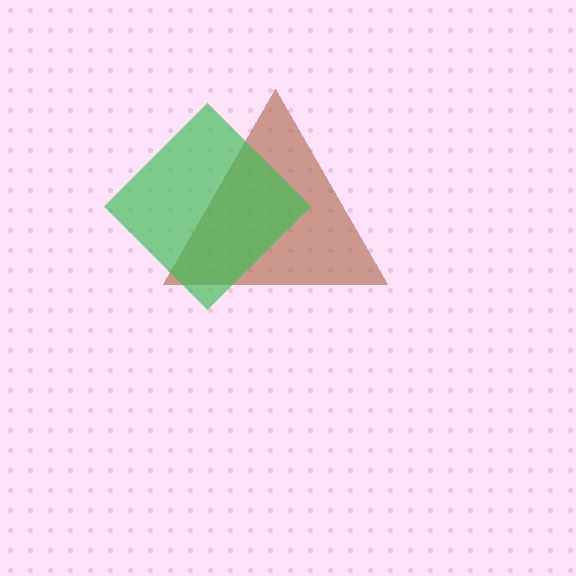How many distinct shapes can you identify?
There are 2 distinct shapes: a brown triangle, a green diamond.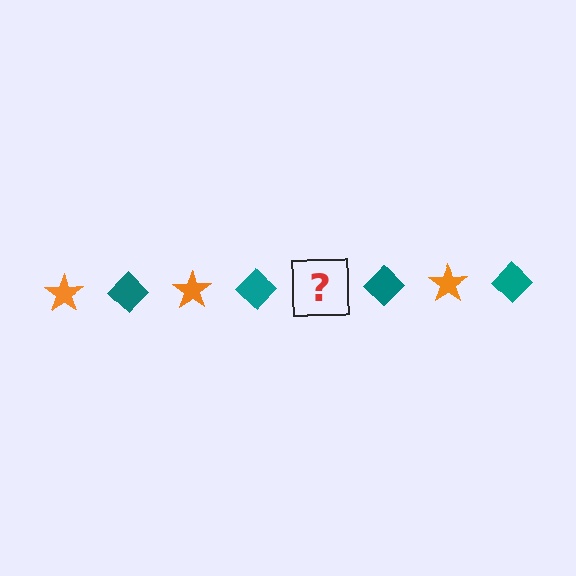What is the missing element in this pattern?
The missing element is an orange star.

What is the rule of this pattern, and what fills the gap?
The rule is that the pattern alternates between orange star and teal diamond. The gap should be filled with an orange star.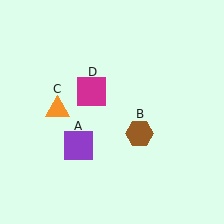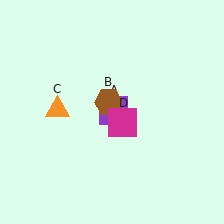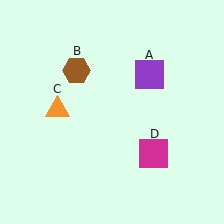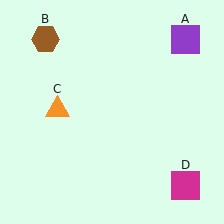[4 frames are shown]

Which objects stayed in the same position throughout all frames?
Orange triangle (object C) remained stationary.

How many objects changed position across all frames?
3 objects changed position: purple square (object A), brown hexagon (object B), magenta square (object D).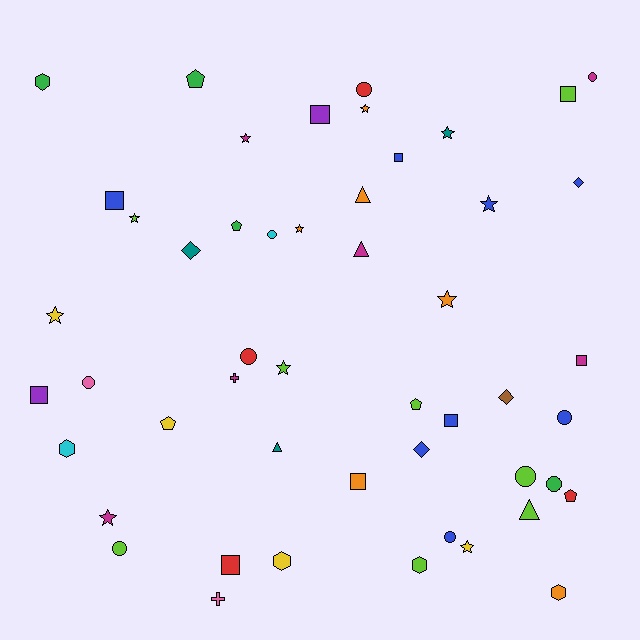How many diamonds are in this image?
There are 4 diamonds.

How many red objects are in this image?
There are 4 red objects.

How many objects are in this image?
There are 50 objects.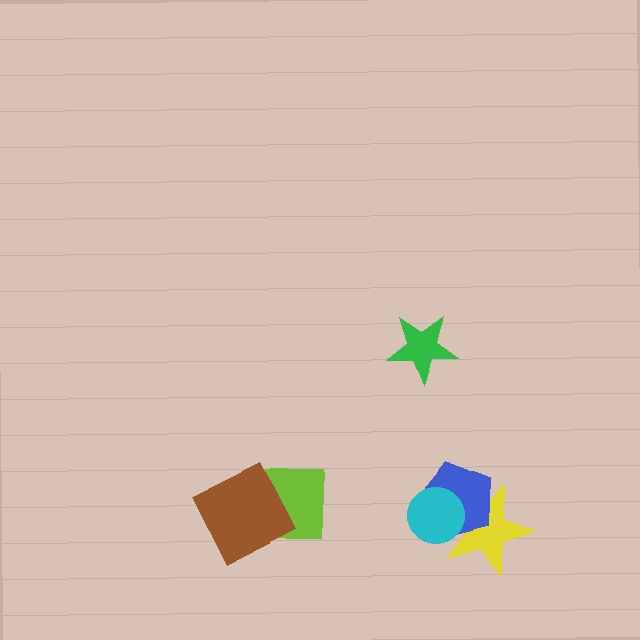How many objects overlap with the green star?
0 objects overlap with the green star.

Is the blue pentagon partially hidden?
Yes, it is partially covered by another shape.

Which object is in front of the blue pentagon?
The cyan circle is in front of the blue pentagon.